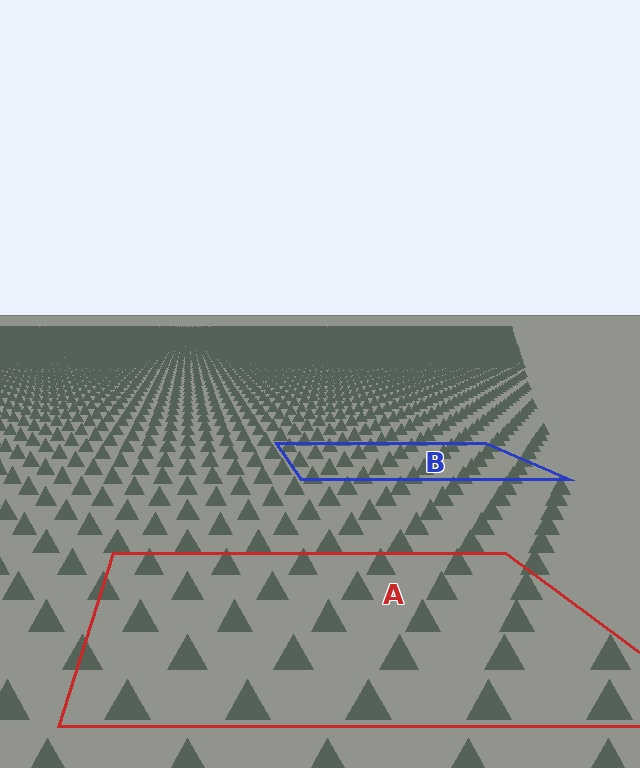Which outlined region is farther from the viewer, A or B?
Region B is farther from the viewer — the texture elements inside it appear smaller and more densely packed.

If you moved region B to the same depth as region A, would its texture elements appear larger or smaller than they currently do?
They would appear larger. At a closer depth, the same texture elements are projected at a bigger on-screen size.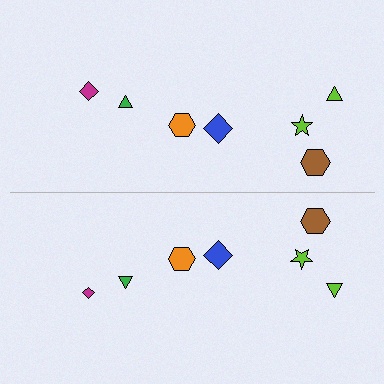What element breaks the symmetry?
The magenta diamond on the bottom side has a different size than its mirror counterpart.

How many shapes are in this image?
There are 14 shapes in this image.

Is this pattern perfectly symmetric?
No, the pattern is not perfectly symmetric. The magenta diamond on the bottom side has a different size than its mirror counterpart.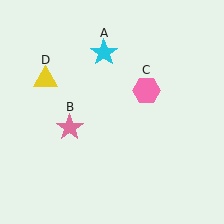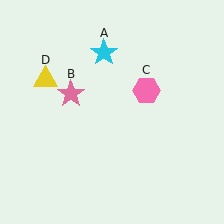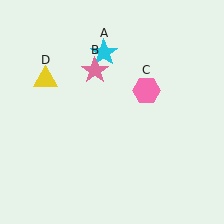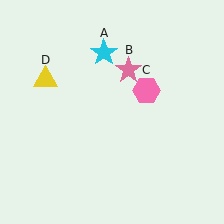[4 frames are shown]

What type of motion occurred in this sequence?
The pink star (object B) rotated clockwise around the center of the scene.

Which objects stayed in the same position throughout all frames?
Cyan star (object A) and pink hexagon (object C) and yellow triangle (object D) remained stationary.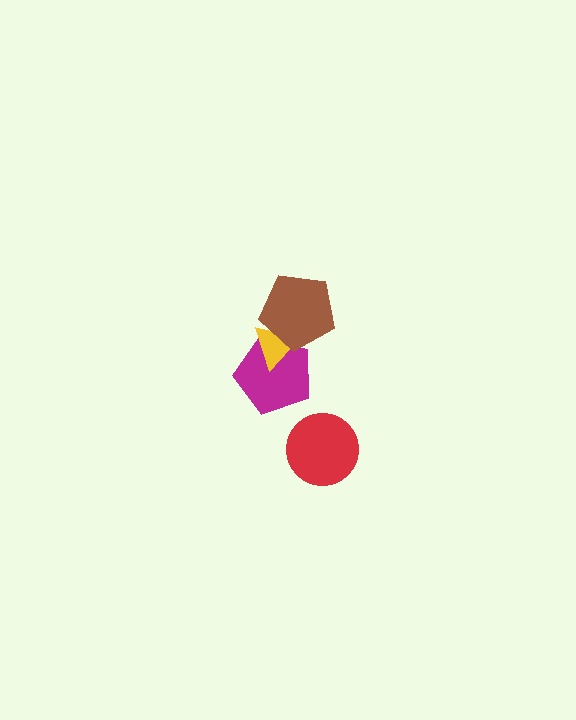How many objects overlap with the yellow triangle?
2 objects overlap with the yellow triangle.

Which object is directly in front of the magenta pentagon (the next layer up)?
The yellow triangle is directly in front of the magenta pentagon.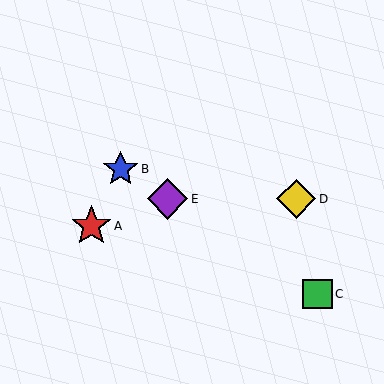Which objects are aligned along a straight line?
Objects B, C, E are aligned along a straight line.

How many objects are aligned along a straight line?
3 objects (B, C, E) are aligned along a straight line.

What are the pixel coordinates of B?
Object B is at (121, 169).